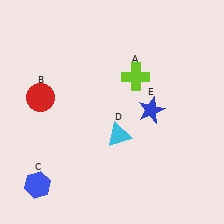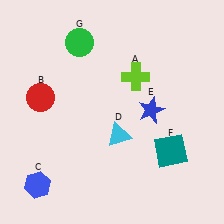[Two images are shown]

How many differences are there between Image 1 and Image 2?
There are 2 differences between the two images.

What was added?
A teal square (F), a green circle (G) were added in Image 2.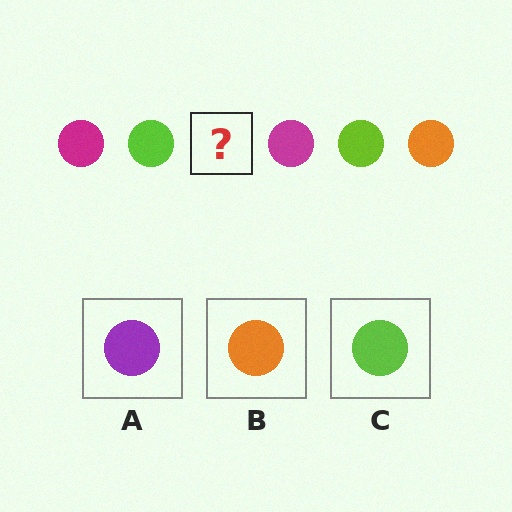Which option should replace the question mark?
Option B.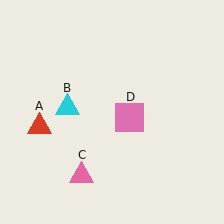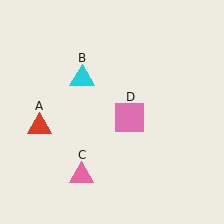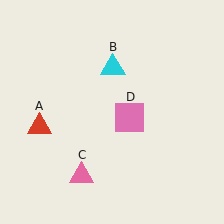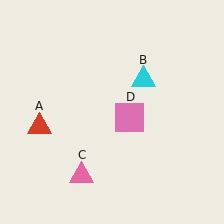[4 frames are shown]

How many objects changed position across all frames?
1 object changed position: cyan triangle (object B).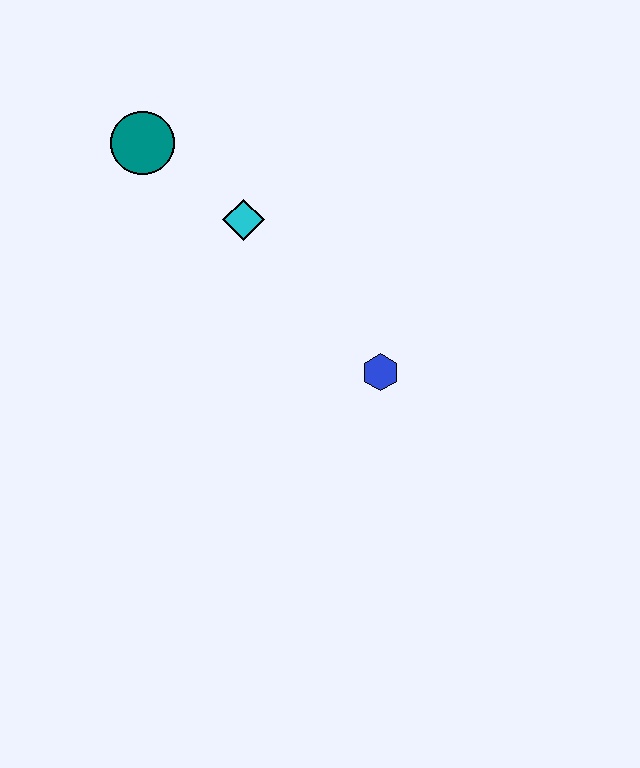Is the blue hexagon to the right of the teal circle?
Yes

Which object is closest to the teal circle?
The cyan diamond is closest to the teal circle.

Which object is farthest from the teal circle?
The blue hexagon is farthest from the teal circle.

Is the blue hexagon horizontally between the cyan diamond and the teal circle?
No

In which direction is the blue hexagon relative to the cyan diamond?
The blue hexagon is below the cyan diamond.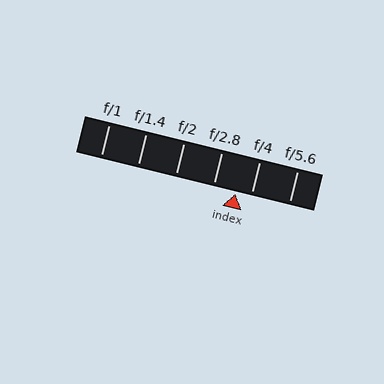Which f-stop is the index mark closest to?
The index mark is closest to f/4.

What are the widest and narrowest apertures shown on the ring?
The widest aperture shown is f/1 and the narrowest is f/5.6.